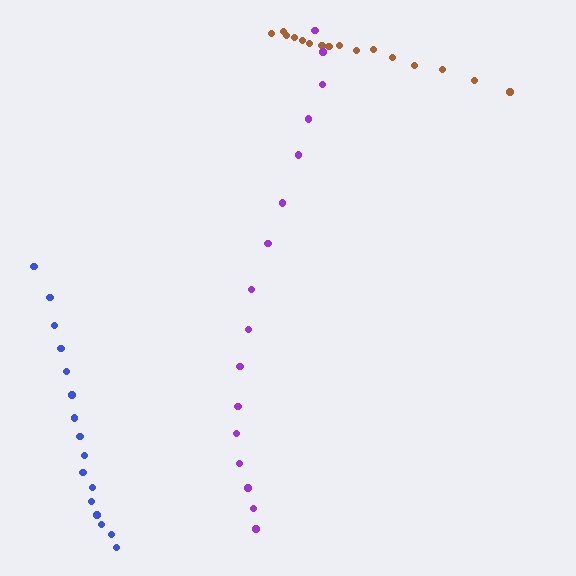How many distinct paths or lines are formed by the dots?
There are 3 distinct paths.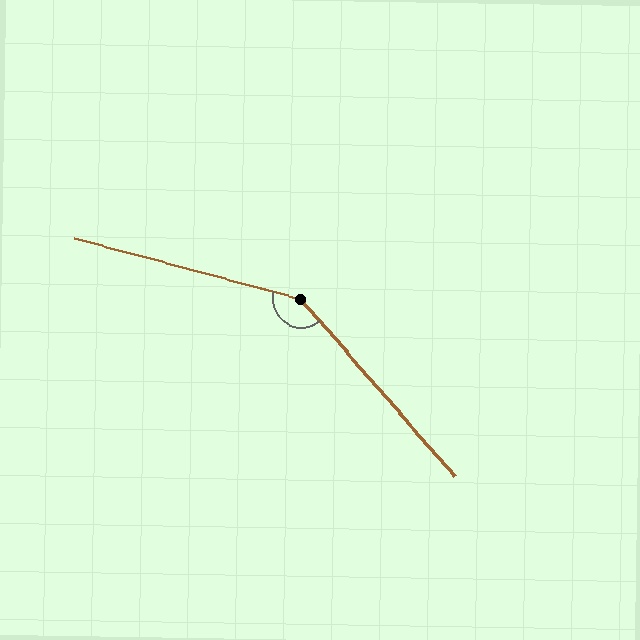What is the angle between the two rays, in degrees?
Approximately 146 degrees.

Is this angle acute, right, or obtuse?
It is obtuse.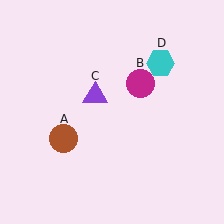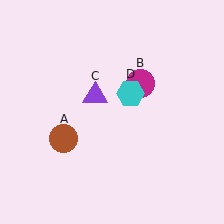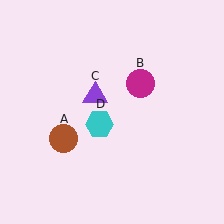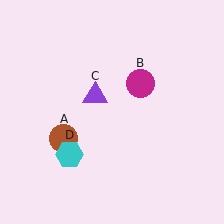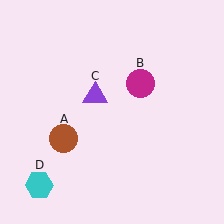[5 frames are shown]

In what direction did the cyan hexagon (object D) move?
The cyan hexagon (object D) moved down and to the left.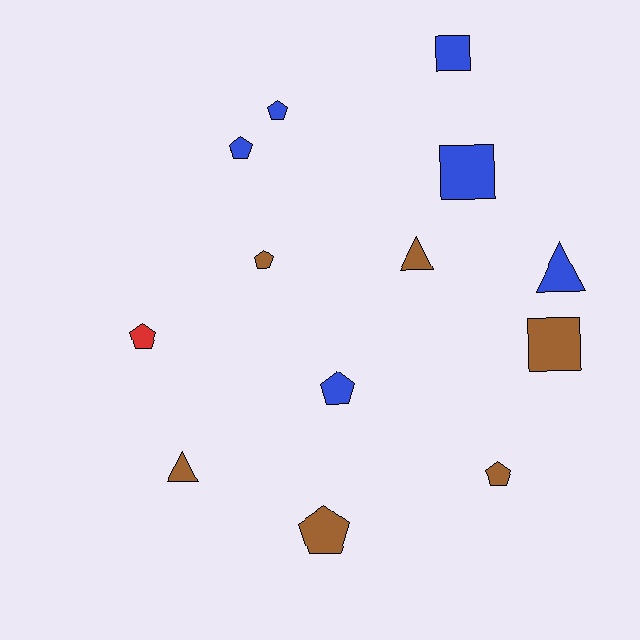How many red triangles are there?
There are no red triangles.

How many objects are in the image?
There are 13 objects.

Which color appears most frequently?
Brown, with 6 objects.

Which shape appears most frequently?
Pentagon, with 7 objects.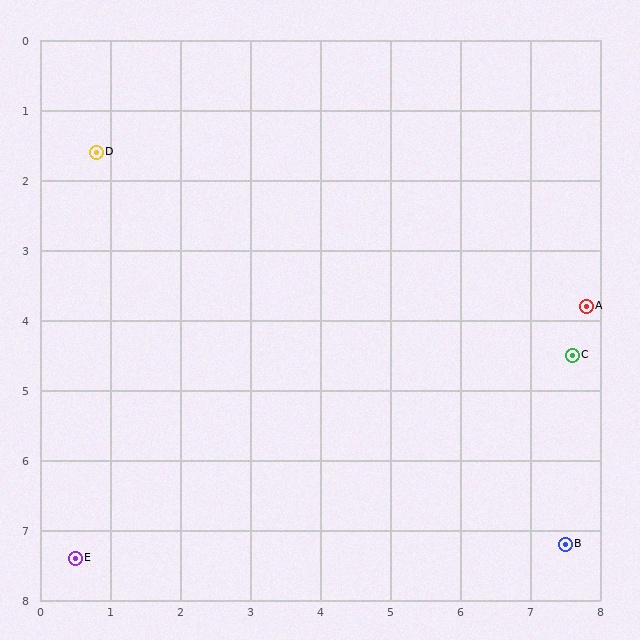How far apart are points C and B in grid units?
Points C and B are about 2.7 grid units apart.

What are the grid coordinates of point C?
Point C is at approximately (7.6, 4.5).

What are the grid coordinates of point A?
Point A is at approximately (7.8, 3.8).